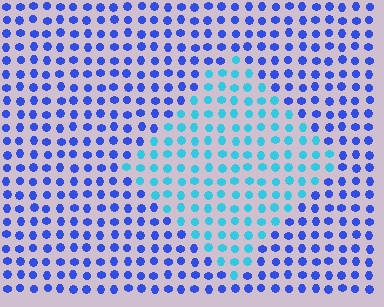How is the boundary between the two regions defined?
The boundary is defined purely by a slight shift in hue (about 43 degrees). Spacing, size, and orientation are identical on both sides.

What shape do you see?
I see a diamond.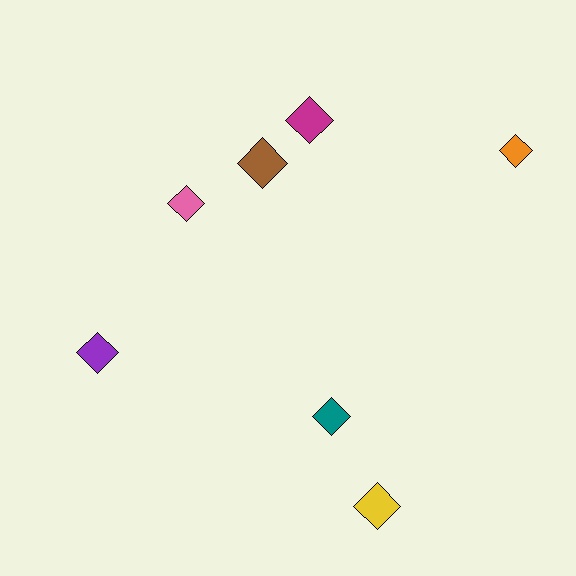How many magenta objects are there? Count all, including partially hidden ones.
There is 1 magenta object.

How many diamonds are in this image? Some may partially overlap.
There are 7 diamonds.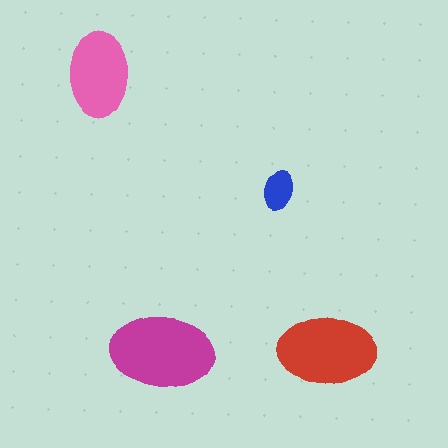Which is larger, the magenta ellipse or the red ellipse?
The magenta one.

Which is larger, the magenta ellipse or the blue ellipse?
The magenta one.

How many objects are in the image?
There are 4 objects in the image.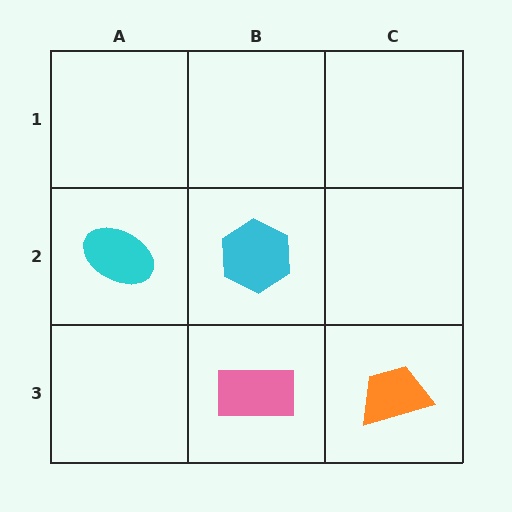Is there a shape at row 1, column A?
No, that cell is empty.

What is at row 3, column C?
An orange trapezoid.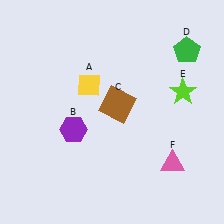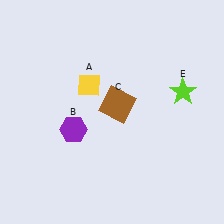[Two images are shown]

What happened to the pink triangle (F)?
The pink triangle (F) was removed in Image 2. It was in the bottom-right area of Image 1.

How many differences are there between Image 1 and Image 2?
There are 2 differences between the two images.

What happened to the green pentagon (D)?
The green pentagon (D) was removed in Image 2. It was in the top-right area of Image 1.